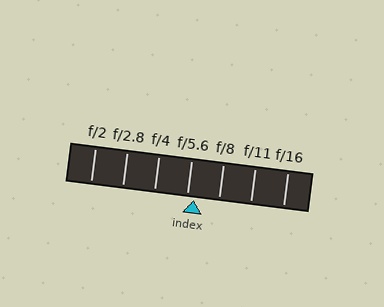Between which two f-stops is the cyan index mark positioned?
The index mark is between f/5.6 and f/8.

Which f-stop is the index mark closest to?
The index mark is closest to f/5.6.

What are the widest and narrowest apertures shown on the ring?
The widest aperture shown is f/2 and the narrowest is f/16.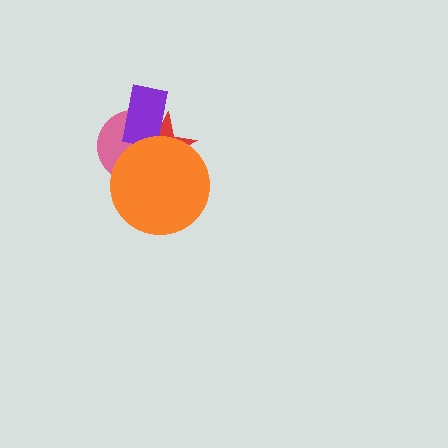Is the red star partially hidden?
Yes, it is partially covered by another shape.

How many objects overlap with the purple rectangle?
2 objects overlap with the purple rectangle.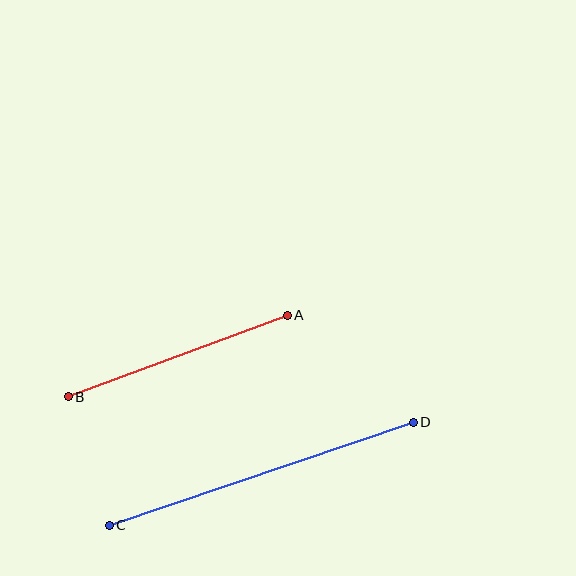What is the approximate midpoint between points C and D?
The midpoint is at approximately (261, 474) pixels.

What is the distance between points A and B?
The distance is approximately 234 pixels.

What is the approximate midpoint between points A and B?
The midpoint is at approximately (178, 356) pixels.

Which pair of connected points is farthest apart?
Points C and D are farthest apart.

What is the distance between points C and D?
The distance is approximately 321 pixels.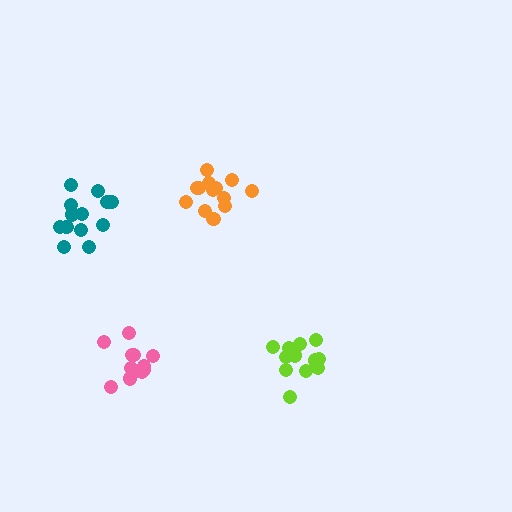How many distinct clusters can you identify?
There are 4 distinct clusters.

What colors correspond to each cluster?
The clusters are colored: teal, lime, pink, orange.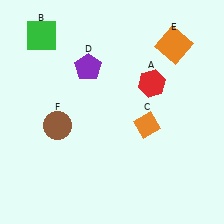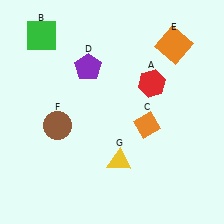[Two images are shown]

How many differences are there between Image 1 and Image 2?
There is 1 difference between the two images.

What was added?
A yellow triangle (G) was added in Image 2.